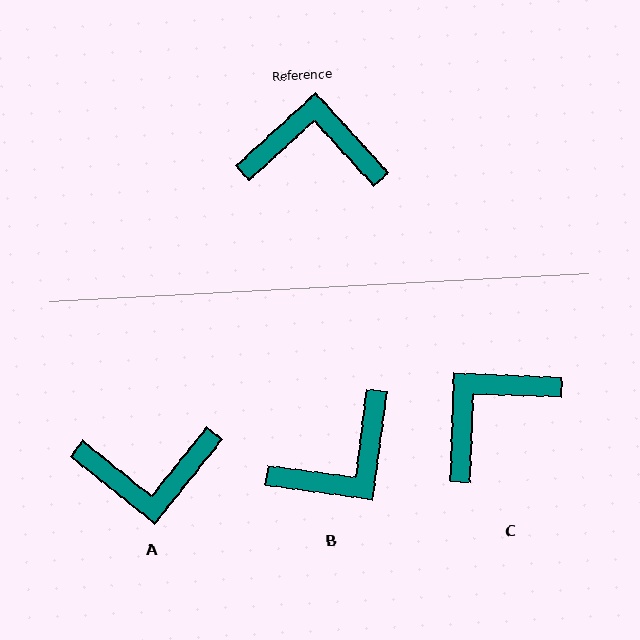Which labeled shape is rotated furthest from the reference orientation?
A, about 171 degrees away.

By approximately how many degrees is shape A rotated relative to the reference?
Approximately 171 degrees clockwise.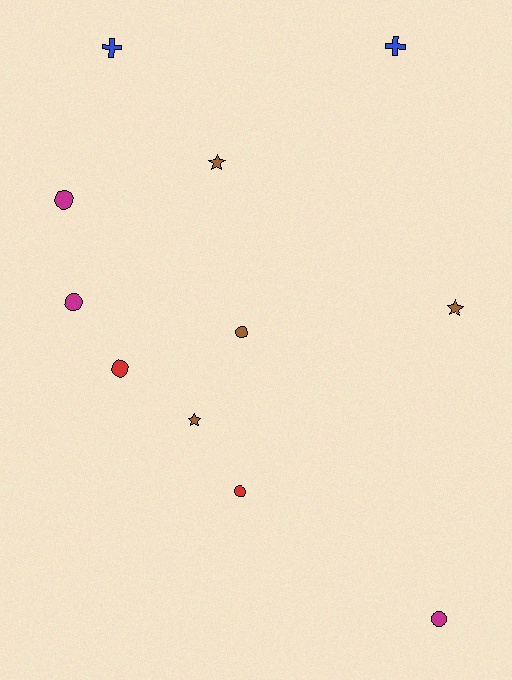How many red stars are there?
There are no red stars.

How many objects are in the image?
There are 11 objects.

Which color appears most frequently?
Brown, with 4 objects.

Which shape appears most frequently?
Circle, with 6 objects.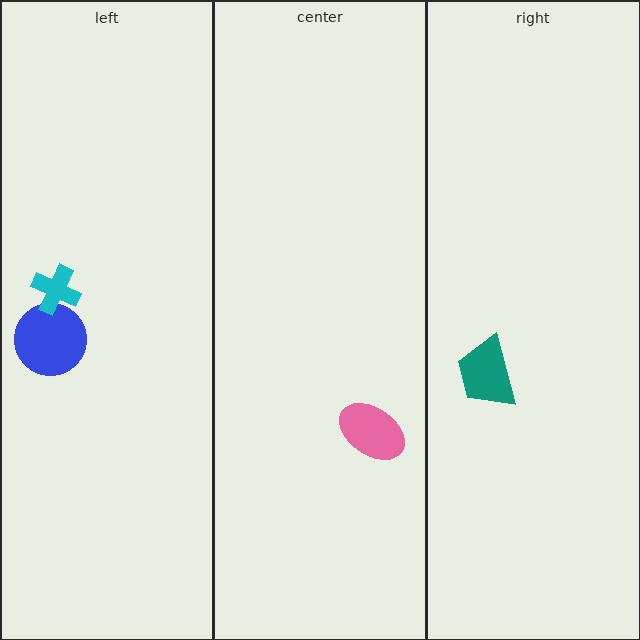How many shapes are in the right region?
1.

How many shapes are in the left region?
2.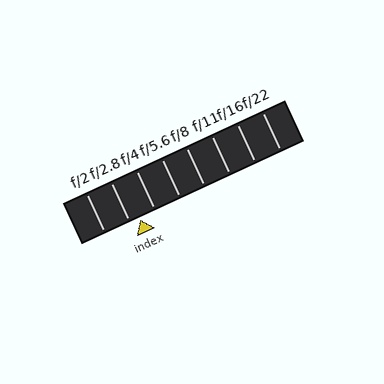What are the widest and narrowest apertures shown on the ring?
The widest aperture shown is f/2 and the narrowest is f/22.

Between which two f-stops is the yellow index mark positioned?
The index mark is between f/2.8 and f/4.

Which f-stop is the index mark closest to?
The index mark is closest to f/2.8.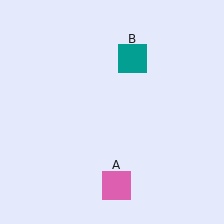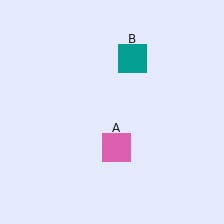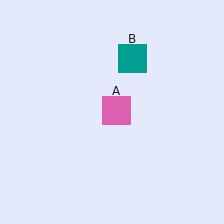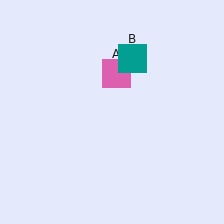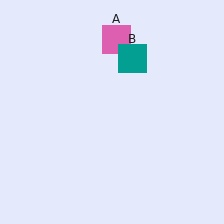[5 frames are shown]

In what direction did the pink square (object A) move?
The pink square (object A) moved up.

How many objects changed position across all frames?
1 object changed position: pink square (object A).